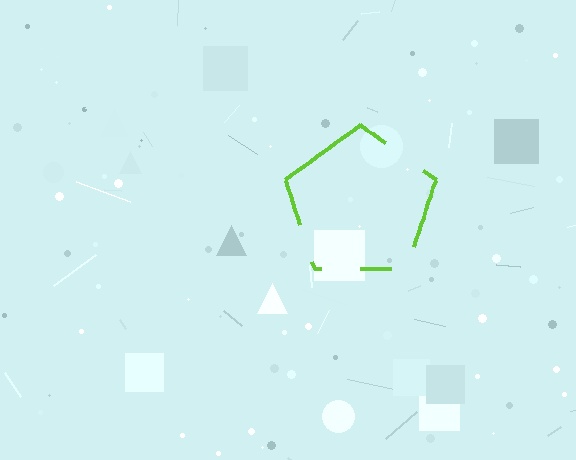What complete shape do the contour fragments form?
The contour fragments form a pentagon.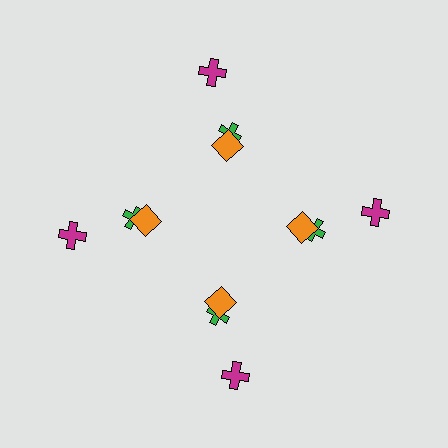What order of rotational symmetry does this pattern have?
This pattern has 4-fold rotational symmetry.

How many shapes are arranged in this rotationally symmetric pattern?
There are 12 shapes, arranged in 4 groups of 3.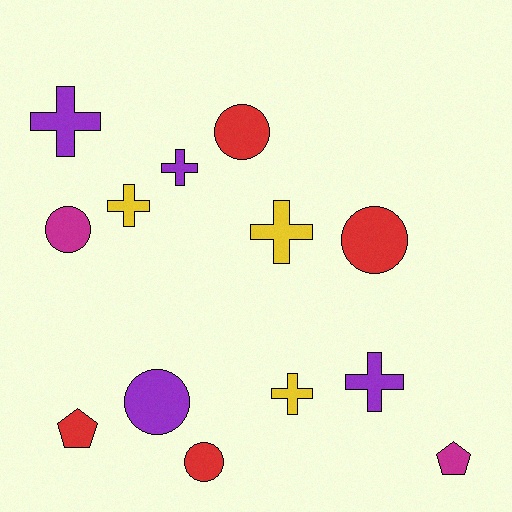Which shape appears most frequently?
Cross, with 6 objects.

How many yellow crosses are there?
There are 3 yellow crosses.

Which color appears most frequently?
Red, with 4 objects.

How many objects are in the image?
There are 13 objects.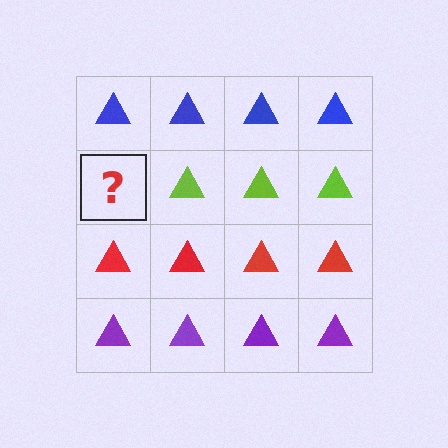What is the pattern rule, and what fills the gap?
The rule is that each row has a consistent color. The gap should be filled with a lime triangle.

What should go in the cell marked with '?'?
The missing cell should contain a lime triangle.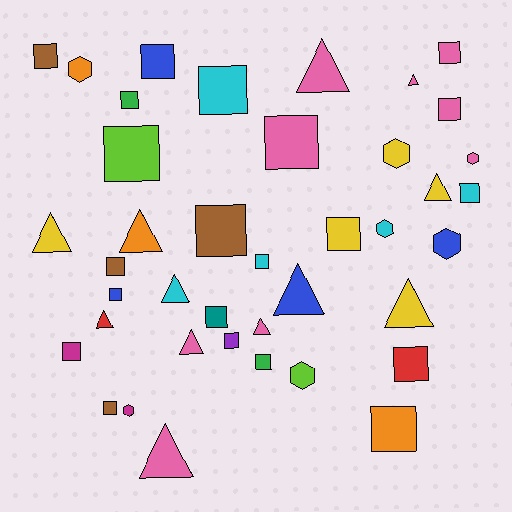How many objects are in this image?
There are 40 objects.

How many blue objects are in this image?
There are 4 blue objects.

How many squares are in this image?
There are 21 squares.